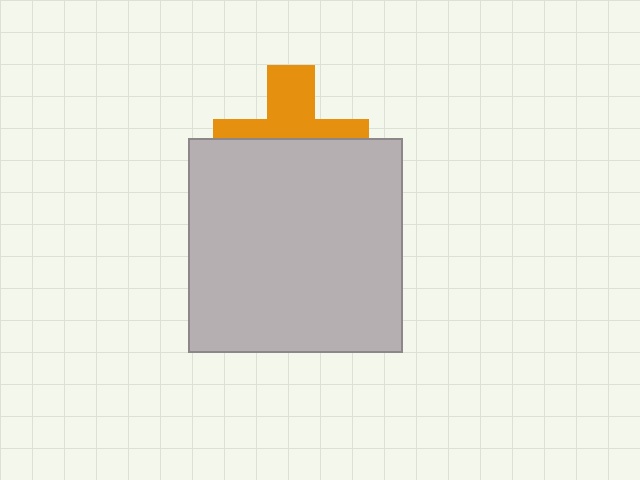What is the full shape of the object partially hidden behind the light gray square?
The partially hidden object is an orange cross.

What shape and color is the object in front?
The object in front is a light gray square.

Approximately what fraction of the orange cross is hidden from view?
Roughly 57% of the orange cross is hidden behind the light gray square.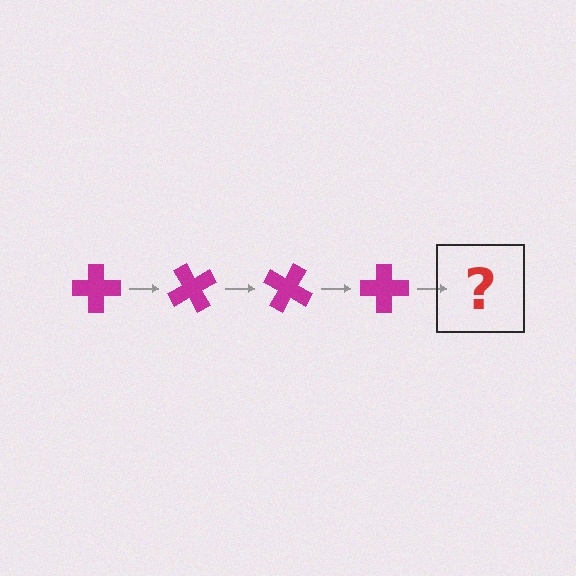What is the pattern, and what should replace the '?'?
The pattern is that the cross rotates 60 degrees each step. The '?' should be a magenta cross rotated 240 degrees.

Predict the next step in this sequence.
The next step is a magenta cross rotated 240 degrees.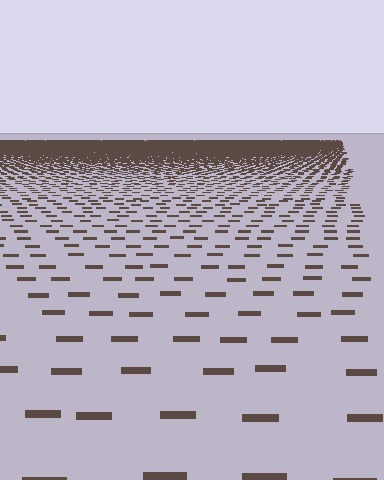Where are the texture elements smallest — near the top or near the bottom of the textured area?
Near the top.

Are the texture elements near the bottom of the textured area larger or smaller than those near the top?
Larger. Near the bottom, elements are closer to the viewer and appear at a bigger on-screen size.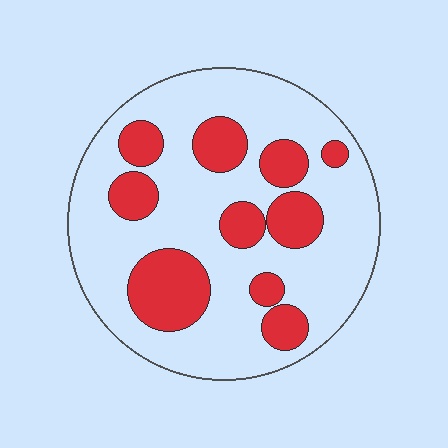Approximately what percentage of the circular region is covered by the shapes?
Approximately 30%.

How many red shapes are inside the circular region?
10.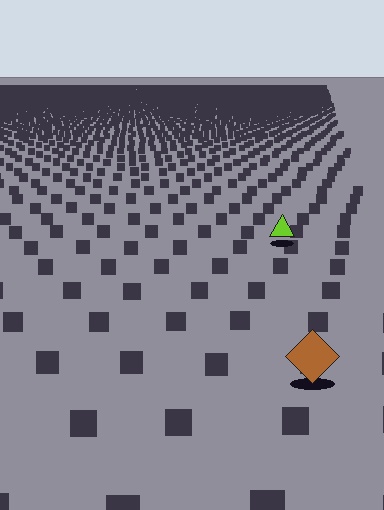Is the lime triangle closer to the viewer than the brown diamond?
No. The brown diamond is closer — you can tell from the texture gradient: the ground texture is coarser near it.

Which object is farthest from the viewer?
The lime triangle is farthest from the viewer. It appears smaller and the ground texture around it is denser.